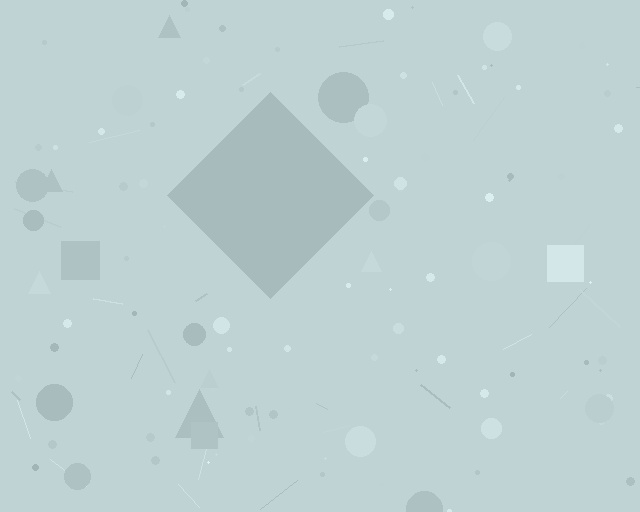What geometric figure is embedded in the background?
A diamond is embedded in the background.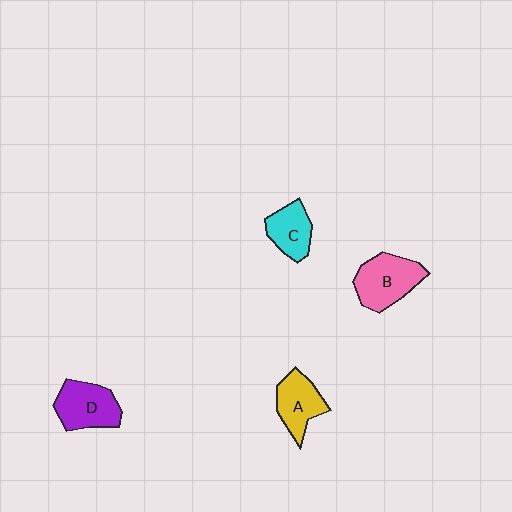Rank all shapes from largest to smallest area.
From largest to smallest: B (pink), D (purple), A (yellow), C (cyan).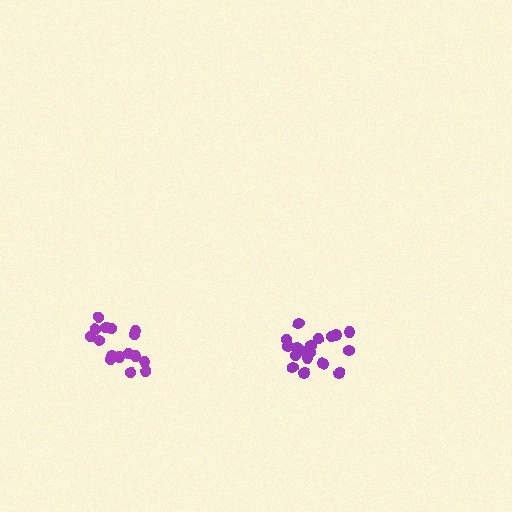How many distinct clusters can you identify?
There are 2 distinct clusters.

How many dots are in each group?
Group 1: 16 dots, Group 2: 18 dots (34 total).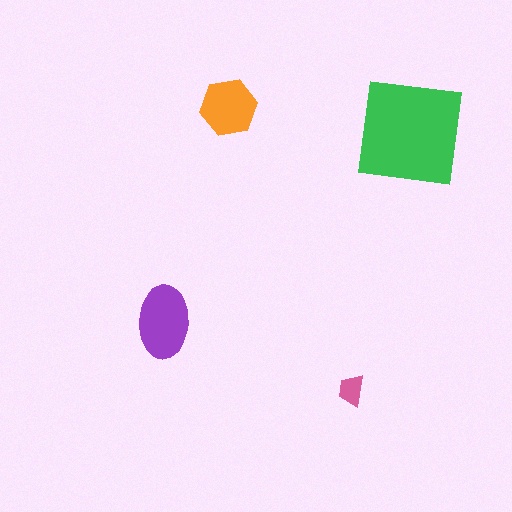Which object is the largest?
The green square.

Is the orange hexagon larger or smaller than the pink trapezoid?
Larger.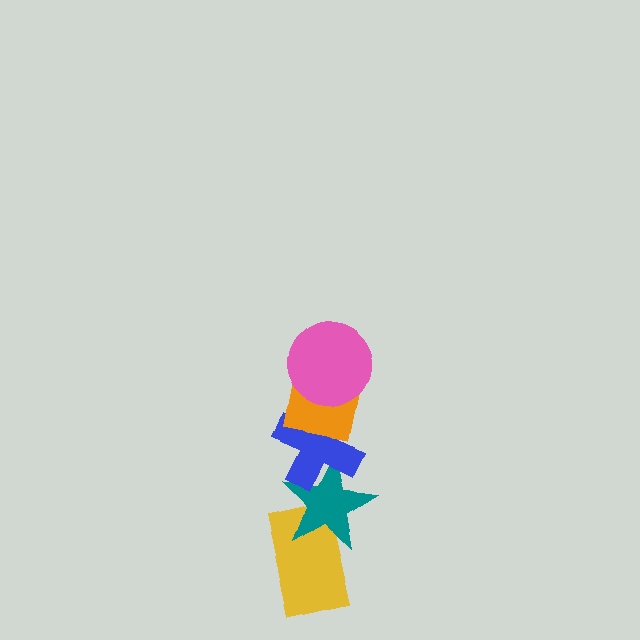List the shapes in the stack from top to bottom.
From top to bottom: the pink circle, the orange square, the blue cross, the teal star, the yellow rectangle.